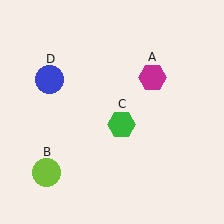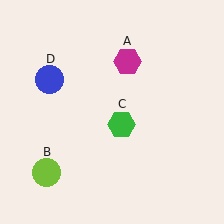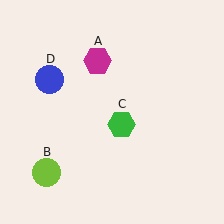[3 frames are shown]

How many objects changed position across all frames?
1 object changed position: magenta hexagon (object A).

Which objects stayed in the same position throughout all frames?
Lime circle (object B) and green hexagon (object C) and blue circle (object D) remained stationary.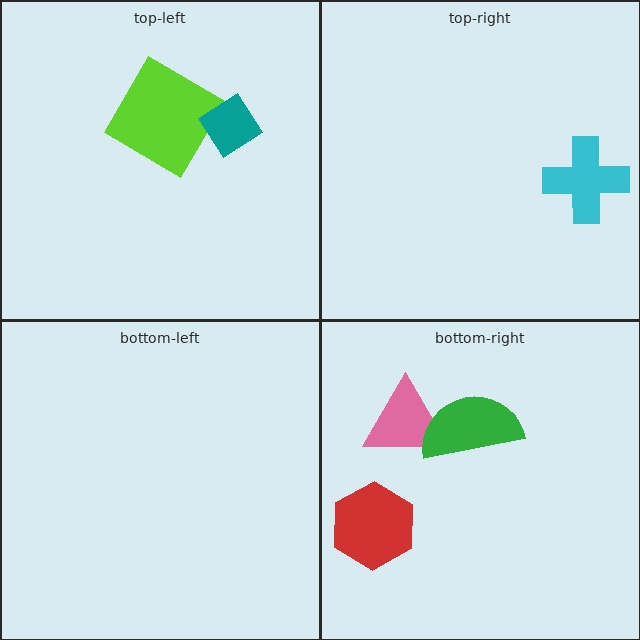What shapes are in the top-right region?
The cyan cross.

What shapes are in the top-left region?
The lime diamond, the teal diamond.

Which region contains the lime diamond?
The top-left region.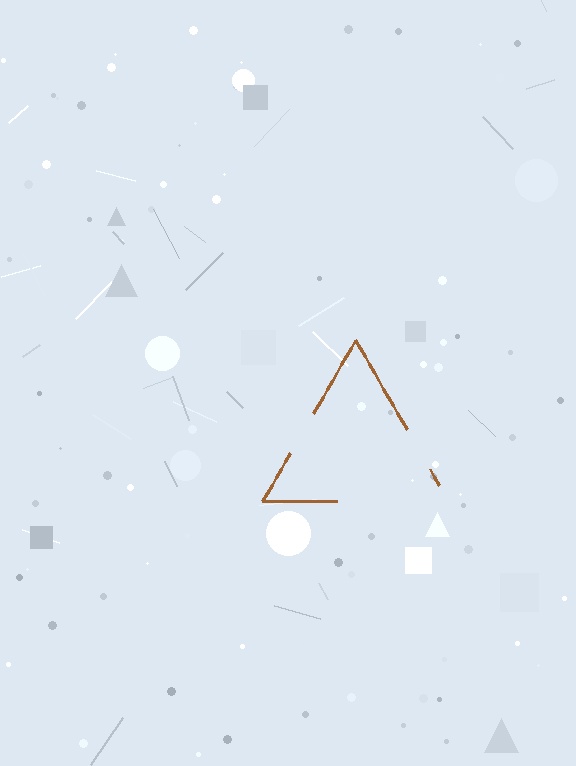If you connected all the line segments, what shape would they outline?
They would outline a triangle.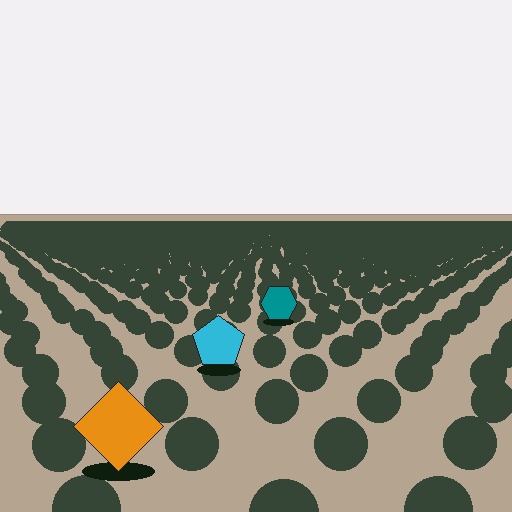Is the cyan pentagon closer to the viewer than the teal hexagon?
Yes. The cyan pentagon is closer — you can tell from the texture gradient: the ground texture is coarser near it.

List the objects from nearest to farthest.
From nearest to farthest: the orange diamond, the cyan pentagon, the teal hexagon.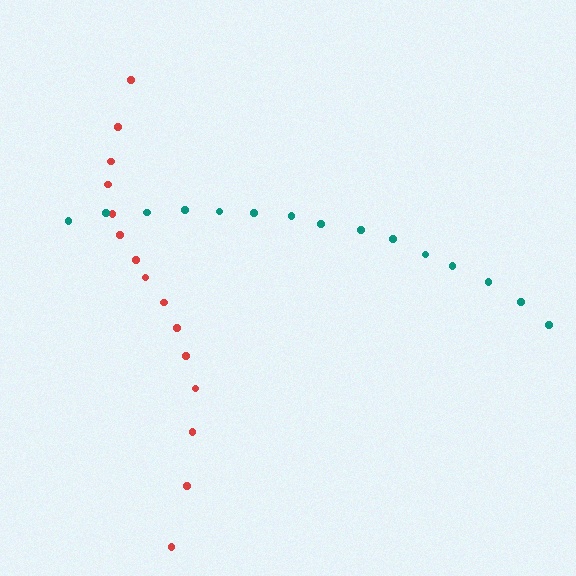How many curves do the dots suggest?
There are 2 distinct paths.